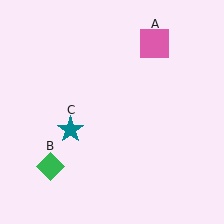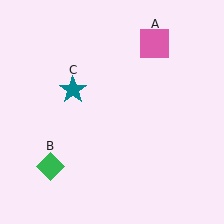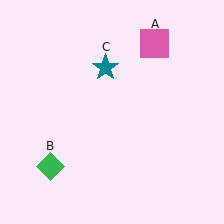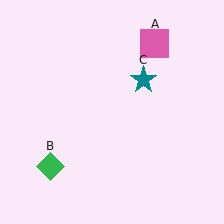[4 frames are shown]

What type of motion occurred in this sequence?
The teal star (object C) rotated clockwise around the center of the scene.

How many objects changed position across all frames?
1 object changed position: teal star (object C).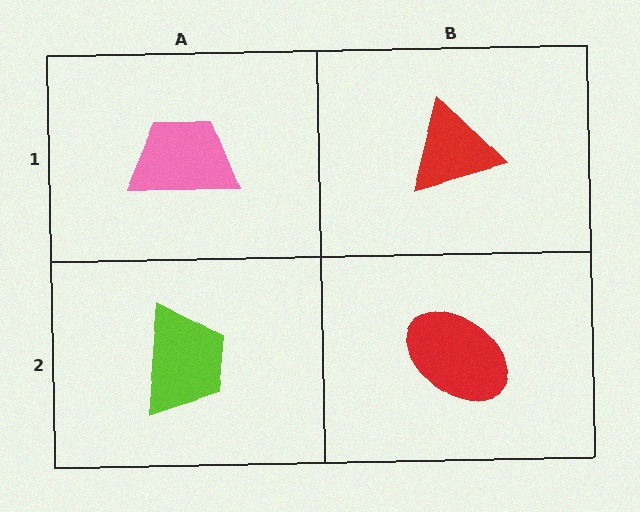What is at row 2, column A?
A lime trapezoid.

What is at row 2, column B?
A red ellipse.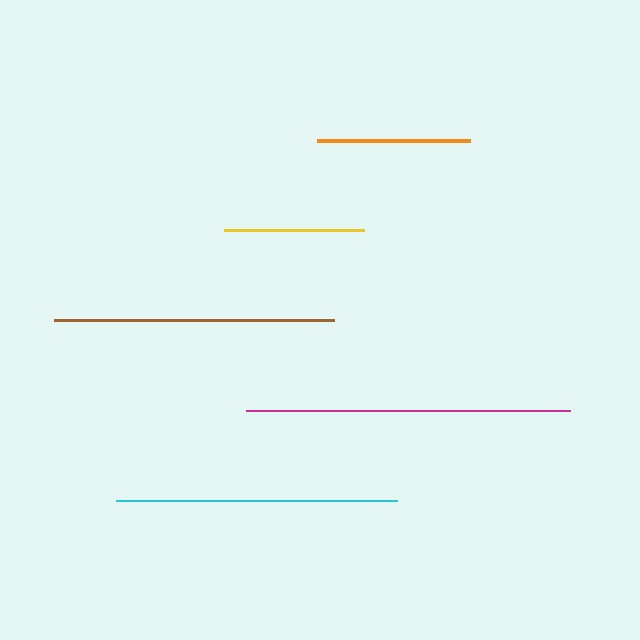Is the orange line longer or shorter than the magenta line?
The magenta line is longer than the orange line.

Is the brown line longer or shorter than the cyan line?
The cyan line is longer than the brown line.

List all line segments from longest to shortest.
From longest to shortest: magenta, cyan, brown, orange, yellow.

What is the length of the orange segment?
The orange segment is approximately 152 pixels long.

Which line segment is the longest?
The magenta line is the longest at approximately 324 pixels.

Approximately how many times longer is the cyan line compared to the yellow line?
The cyan line is approximately 2.0 times the length of the yellow line.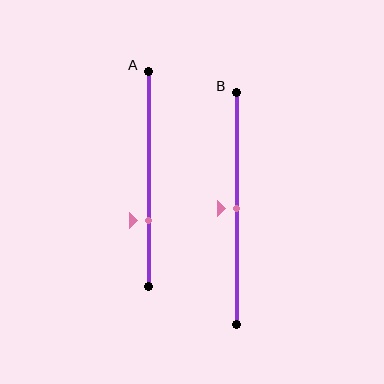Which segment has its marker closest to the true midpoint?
Segment B has its marker closest to the true midpoint.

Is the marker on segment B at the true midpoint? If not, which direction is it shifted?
Yes, the marker on segment B is at the true midpoint.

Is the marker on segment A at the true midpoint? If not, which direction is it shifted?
No, the marker on segment A is shifted downward by about 19% of the segment length.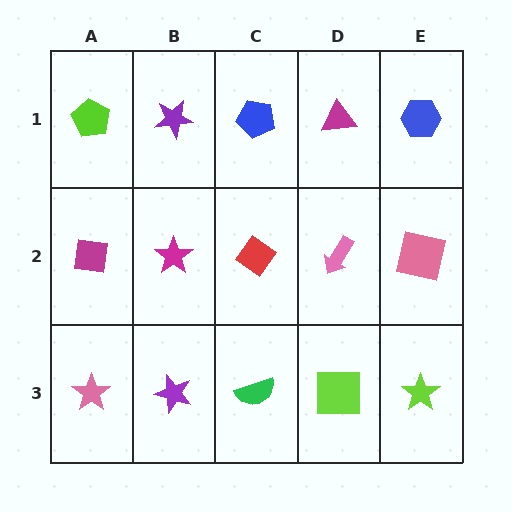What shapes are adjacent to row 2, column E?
A blue hexagon (row 1, column E), a lime star (row 3, column E), a pink arrow (row 2, column D).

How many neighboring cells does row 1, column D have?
3.